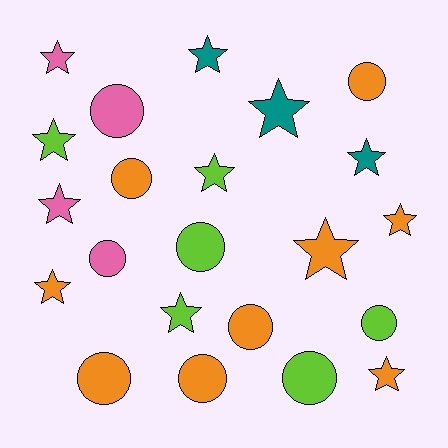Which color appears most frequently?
Orange, with 9 objects.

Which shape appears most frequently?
Star, with 12 objects.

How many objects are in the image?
There are 22 objects.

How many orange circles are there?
There are 5 orange circles.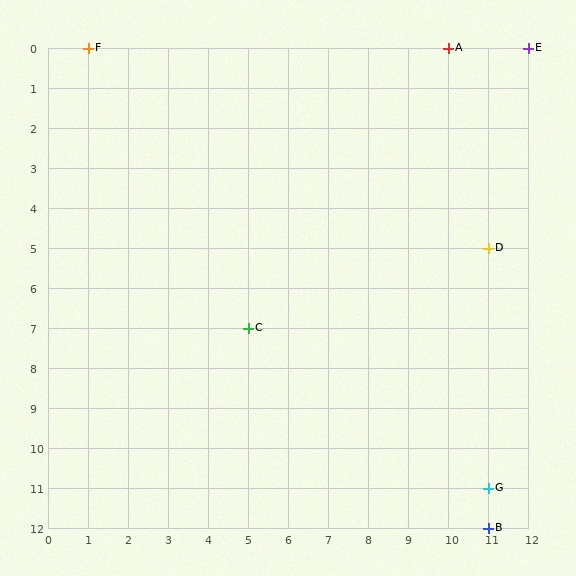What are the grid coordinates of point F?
Point F is at grid coordinates (1, 0).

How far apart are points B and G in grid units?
Points B and G are 1 row apart.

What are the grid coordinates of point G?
Point G is at grid coordinates (11, 11).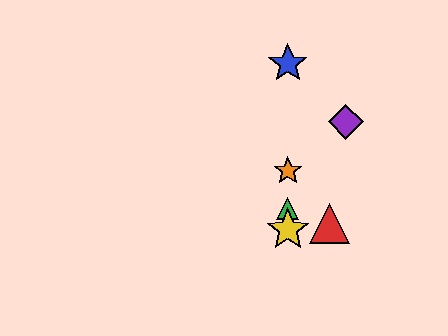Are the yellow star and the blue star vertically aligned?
Yes, both are at x≈288.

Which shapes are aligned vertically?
The blue star, the green triangle, the yellow star, the orange star are aligned vertically.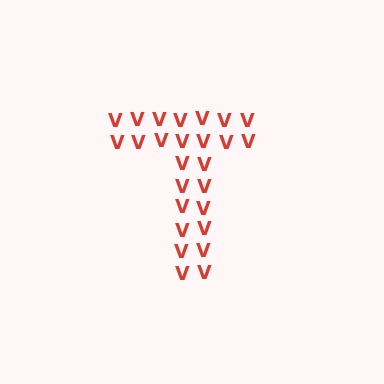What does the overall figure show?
The overall figure shows the letter T.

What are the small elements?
The small elements are letter V's.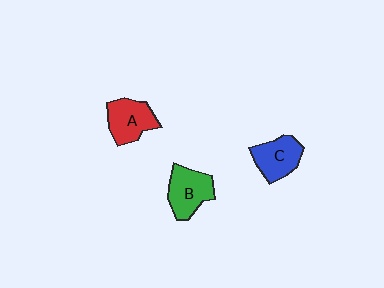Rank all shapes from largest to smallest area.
From largest to smallest: B (green), A (red), C (blue).